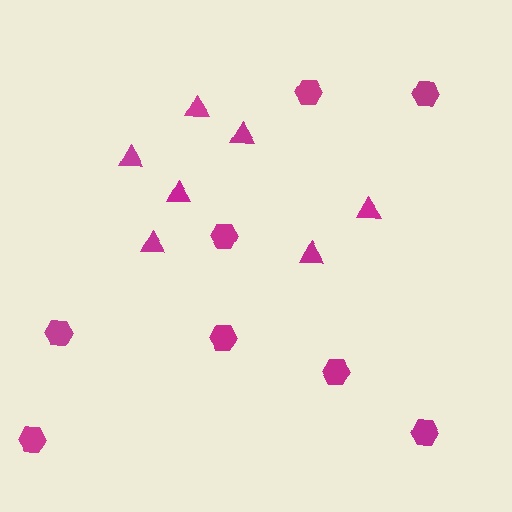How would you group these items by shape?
There are 2 groups: one group of triangles (7) and one group of hexagons (8).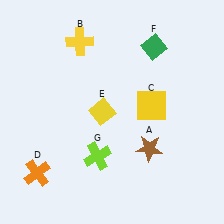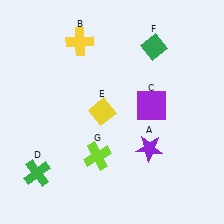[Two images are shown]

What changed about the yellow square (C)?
In Image 1, C is yellow. In Image 2, it changed to purple.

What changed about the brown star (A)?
In Image 1, A is brown. In Image 2, it changed to purple.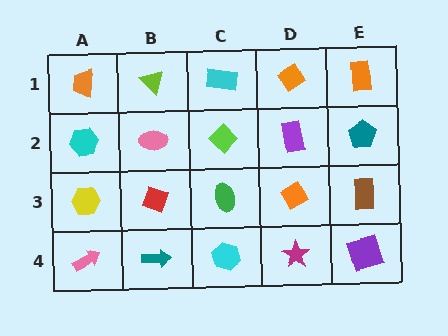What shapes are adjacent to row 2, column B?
A lime triangle (row 1, column B), a red diamond (row 3, column B), a cyan hexagon (row 2, column A), a lime diamond (row 2, column C).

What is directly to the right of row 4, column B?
A cyan hexagon.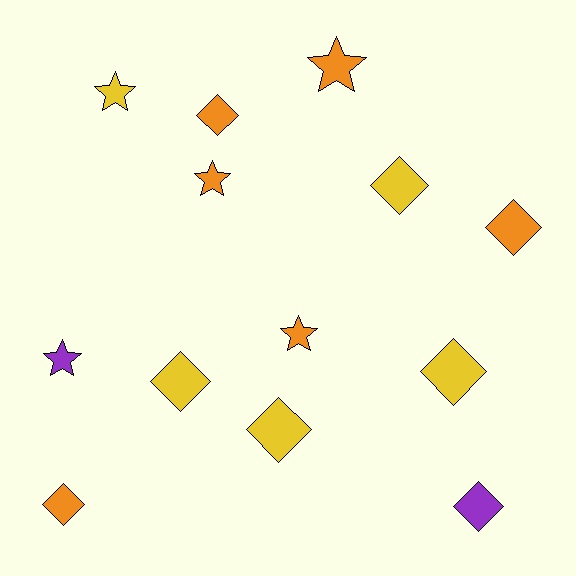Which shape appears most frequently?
Diamond, with 8 objects.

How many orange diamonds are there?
There are 3 orange diamonds.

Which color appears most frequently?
Orange, with 6 objects.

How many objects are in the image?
There are 13 objects.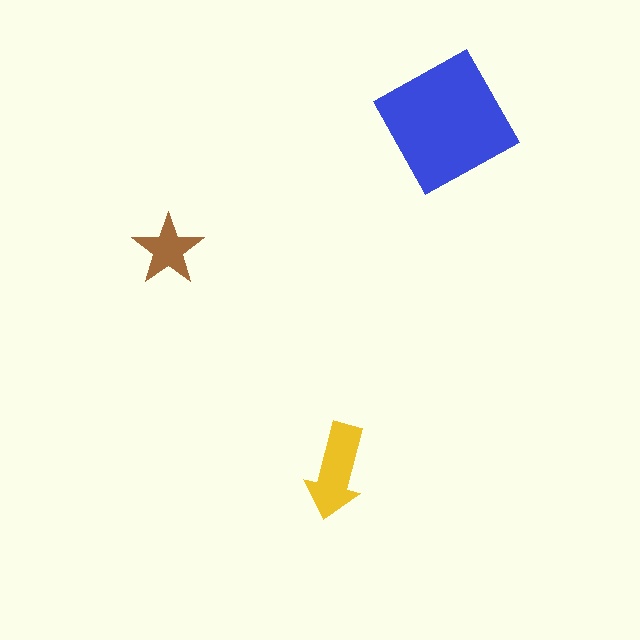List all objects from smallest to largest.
The brown star, the yellow arrow, the blue square.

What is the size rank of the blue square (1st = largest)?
1st.